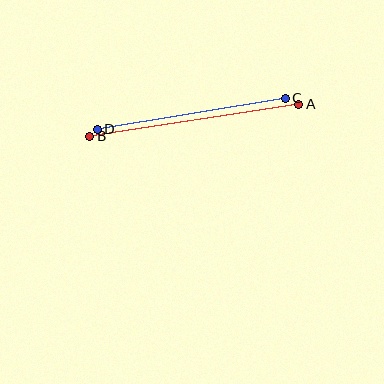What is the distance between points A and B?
The distance is approximately 211 pixels.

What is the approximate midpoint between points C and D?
The midpoint is at approximately (191, 114) pixels.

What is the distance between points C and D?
The distance is approximately 191 pixels.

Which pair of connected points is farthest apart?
Points A and B are farthest apart.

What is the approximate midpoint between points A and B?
The midpoint is at approximately (194, 120) pixels.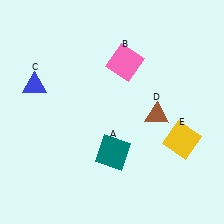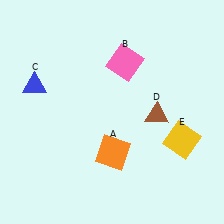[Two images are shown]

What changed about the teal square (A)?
In Image 1, A is teal. In Image 2, it changed to orange.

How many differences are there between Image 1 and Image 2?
There is 1 difference between the two images.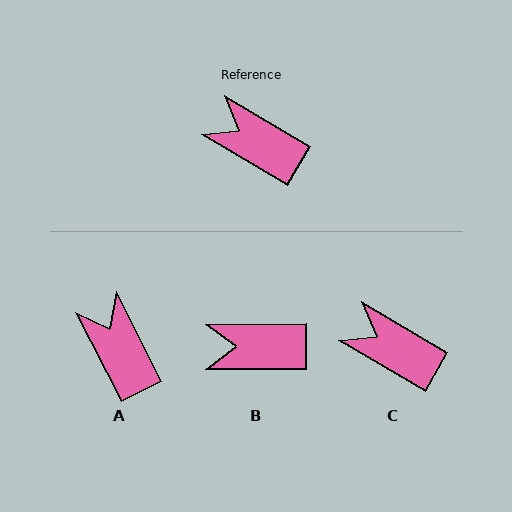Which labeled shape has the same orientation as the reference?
C.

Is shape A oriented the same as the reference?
No, it is off by about 33 degrees.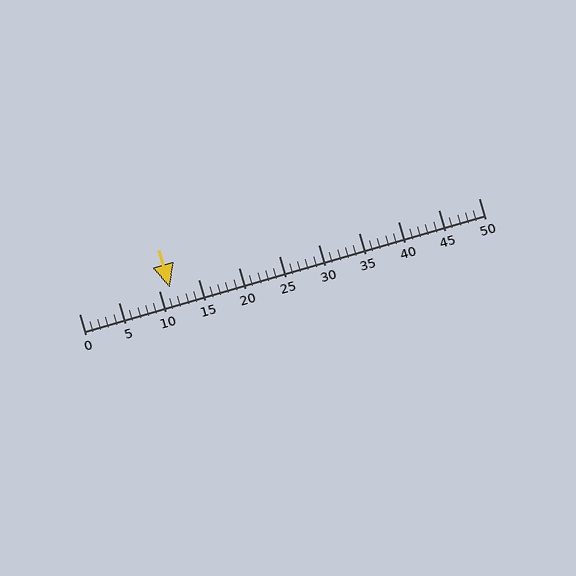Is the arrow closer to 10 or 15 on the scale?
The arrow is closer to 10.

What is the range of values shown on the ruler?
The ruler shows values from 0 to 50.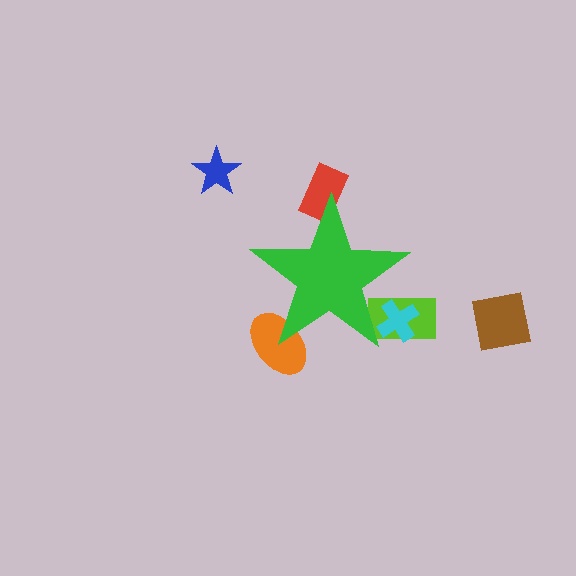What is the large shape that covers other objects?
A green star.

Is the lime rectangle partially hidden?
Yes, the lime rectangle is partially hidden behind the green star.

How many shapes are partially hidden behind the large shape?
4 shapes are partially hidden.